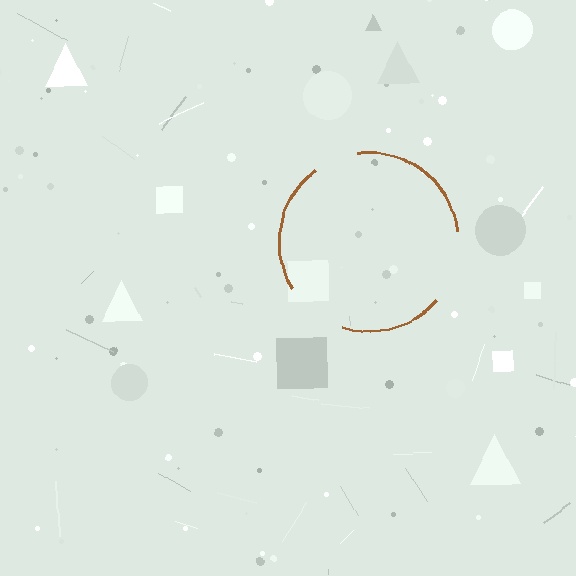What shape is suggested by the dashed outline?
The dashed outline suggests a circle.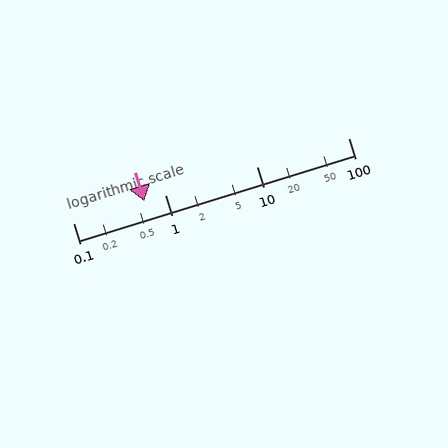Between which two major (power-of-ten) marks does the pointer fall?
The pointer is between 0.1 and 1.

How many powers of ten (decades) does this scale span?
The scale spans 3 decades, from 0.1 to 100.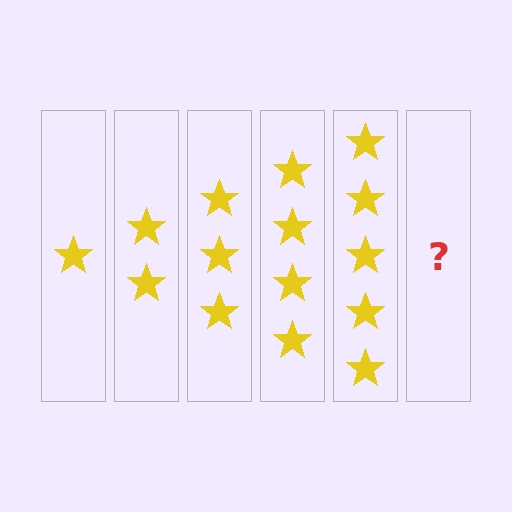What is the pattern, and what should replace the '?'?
The pattern is that each step adds one more star. The '?' should be 6 stars.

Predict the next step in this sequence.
The next step is 6 stars.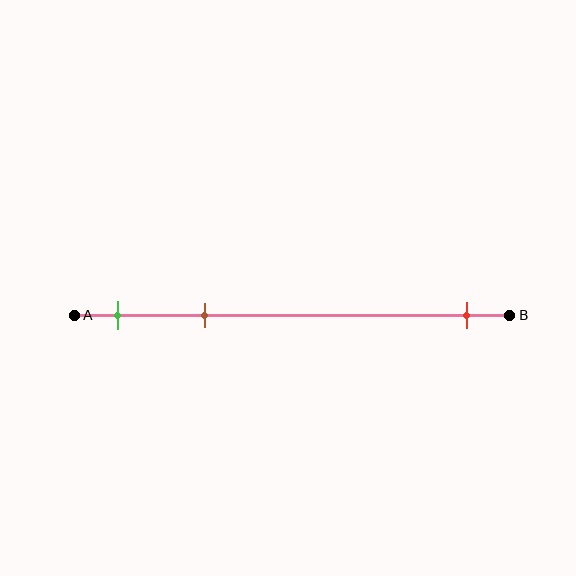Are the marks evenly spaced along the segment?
No, the marks are not evenly spaced.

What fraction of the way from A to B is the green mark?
The green mark is approximately 10% (0.1) of the way from A to B.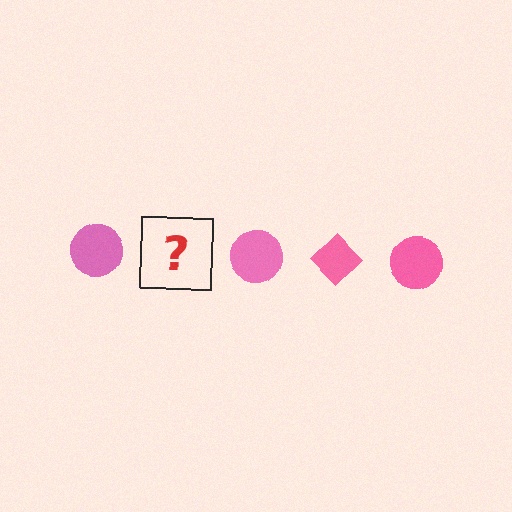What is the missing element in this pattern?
The missing element is a pink diamond.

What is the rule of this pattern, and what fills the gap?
The rule is that the pattern cycles through circle, diamond shapes in pink. The gap should be filled with a pink diamond.